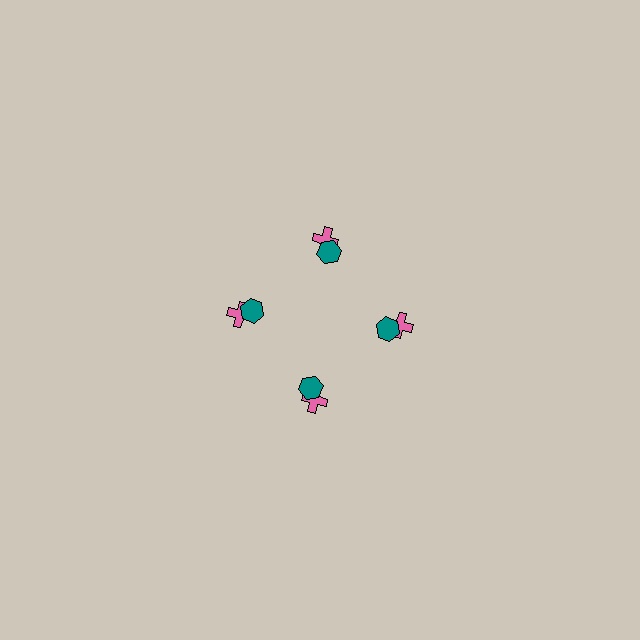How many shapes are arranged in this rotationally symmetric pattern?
There are 8 shapes, arranged in 4 groups of 2.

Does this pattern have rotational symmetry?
Yes, this pattern has 4-fold rotational symmetry. It looks the same after rotating 90 degrees around the center.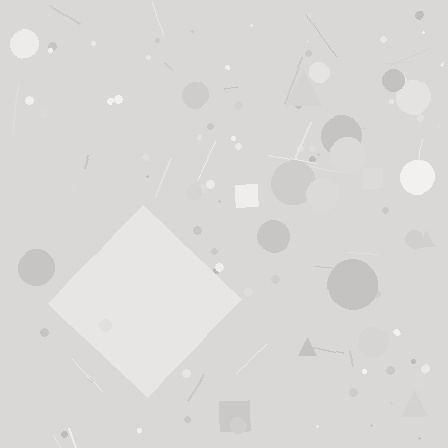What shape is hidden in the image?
A diamond is hidden in the image.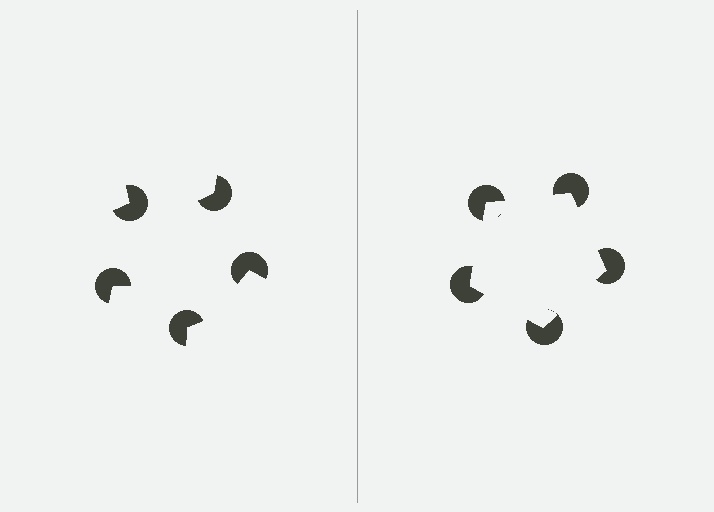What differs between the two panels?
The pac-man discs are positioned identically on both sides; only the wedge orientations differ. On the right they align to a pentagon; on the left they are misaligned.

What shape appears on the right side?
An illusory pentagon.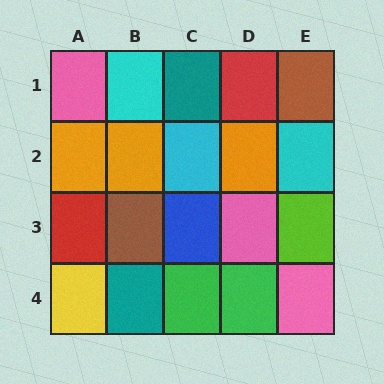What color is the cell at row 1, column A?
Pink.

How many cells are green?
2 cells are green.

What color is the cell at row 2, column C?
Cyan.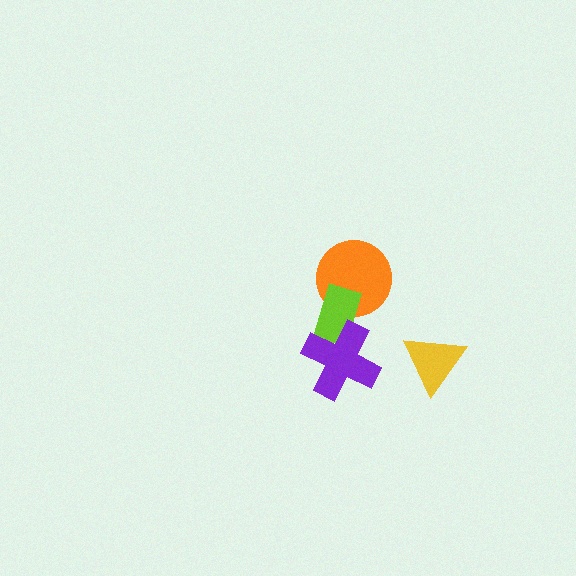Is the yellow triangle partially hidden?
No, no other shape covers it.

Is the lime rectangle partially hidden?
Yes, it is partially covered by another shape.